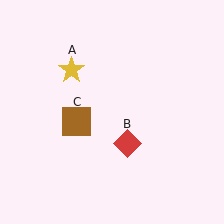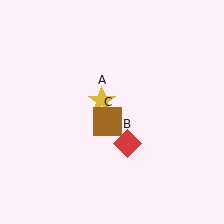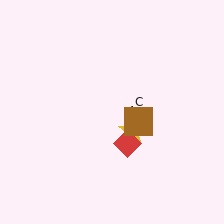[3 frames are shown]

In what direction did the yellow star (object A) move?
The yellow star (object A) moved down and to the right.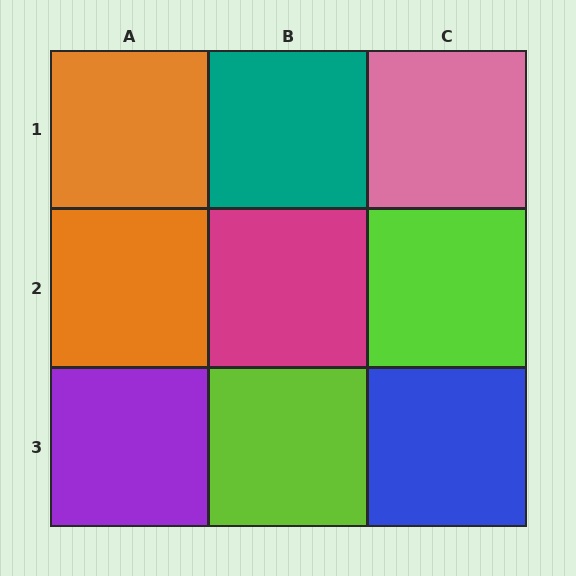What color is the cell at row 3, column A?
Purple.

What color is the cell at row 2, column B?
Magenta.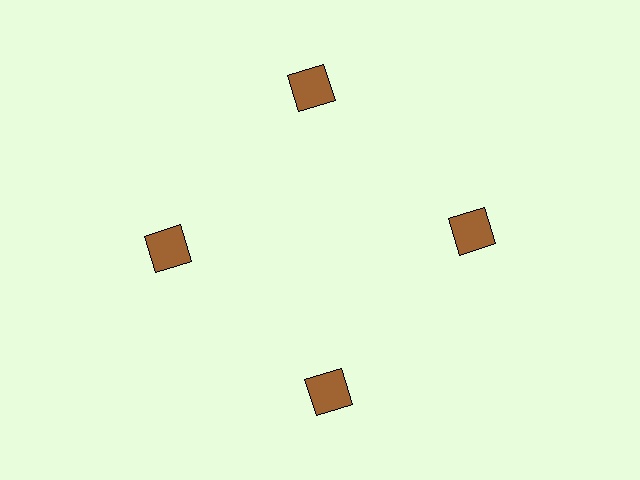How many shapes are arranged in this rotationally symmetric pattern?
There are 4 shapes, arranged in 4 groups of 1.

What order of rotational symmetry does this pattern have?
This pattern has 4-fold rotational symmetry.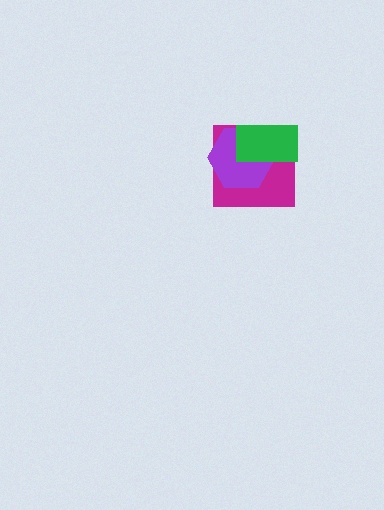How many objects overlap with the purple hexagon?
2 objects overlap with the purple hexagon.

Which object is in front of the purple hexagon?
The green rectangle is in front of the purple hexagon.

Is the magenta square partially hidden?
Yes, it is partially covered by another shape.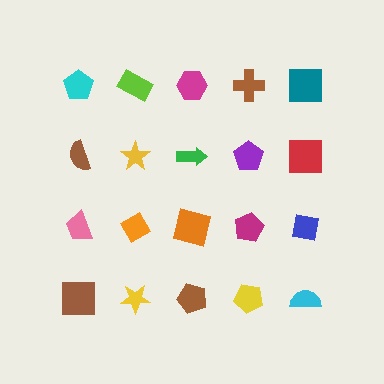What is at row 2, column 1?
A brown semicircle.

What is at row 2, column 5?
A red square.